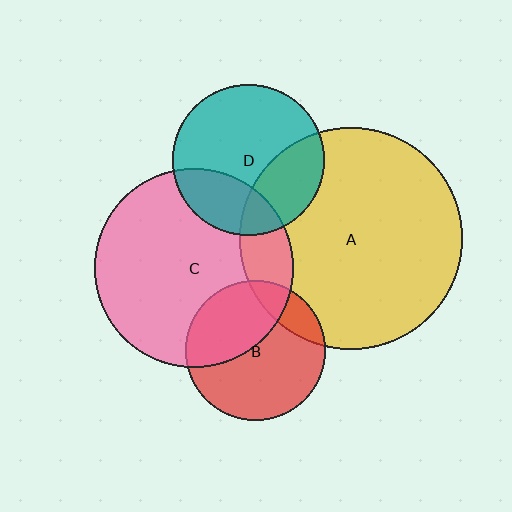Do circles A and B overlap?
Yes.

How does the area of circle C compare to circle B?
Approximately 2.0 times.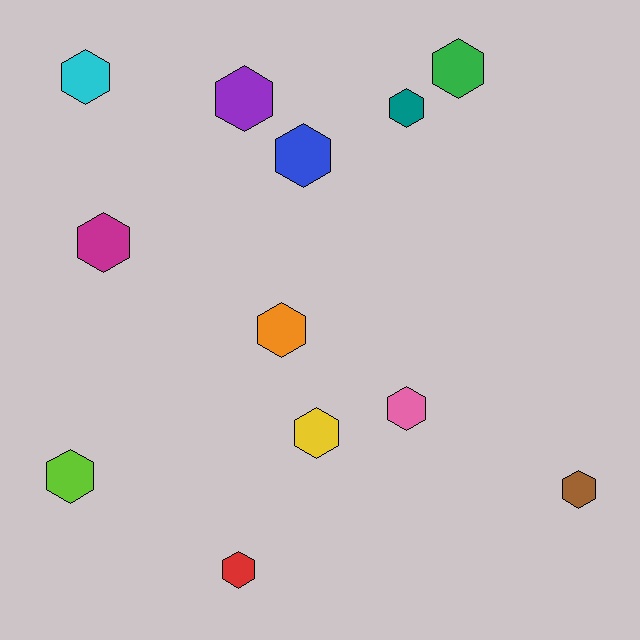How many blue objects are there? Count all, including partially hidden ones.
There is 1 blue object.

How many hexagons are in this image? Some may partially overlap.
There are 12 hexagons.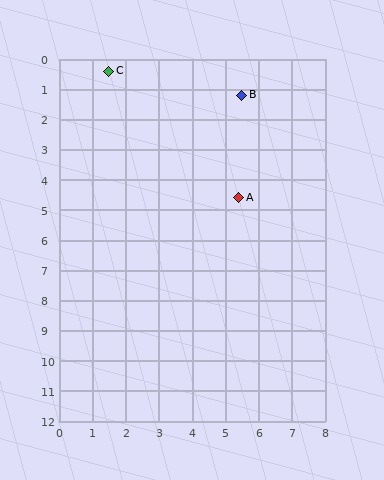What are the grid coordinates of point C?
Point C is at approximately (1.5, 0.4).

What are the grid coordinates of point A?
Point A is at approximately (5.4, 4.6).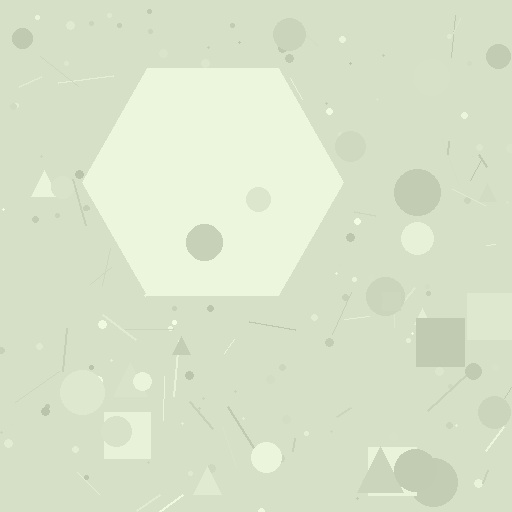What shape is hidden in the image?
A hexagon is hidden in the image.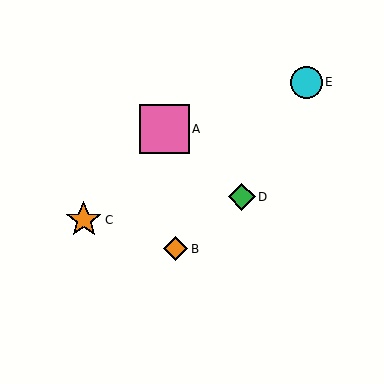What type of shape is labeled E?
Shape E is a cyan circle.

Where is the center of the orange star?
The center of the orange star is at (84, 220).